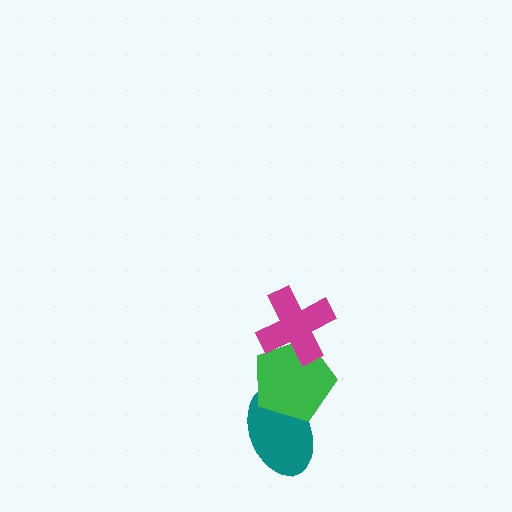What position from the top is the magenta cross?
The magenta cross is 1st from the top.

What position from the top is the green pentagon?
The green pentagon is 2nd from the top.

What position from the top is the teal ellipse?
The teal ellipse is 3rd from the top.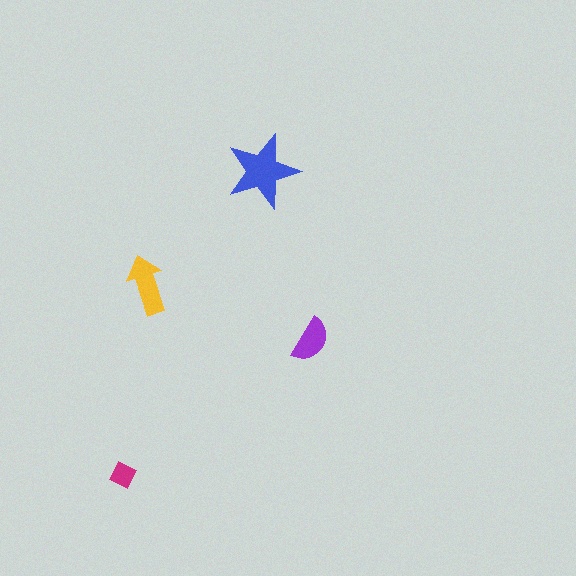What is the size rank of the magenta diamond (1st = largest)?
4th.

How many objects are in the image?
There are 4 objects in the image.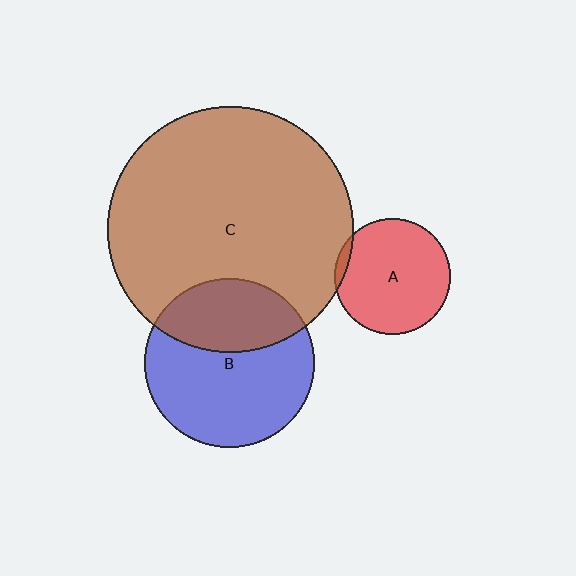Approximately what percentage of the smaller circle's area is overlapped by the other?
Approximately 5%.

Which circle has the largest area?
Circle C (brown).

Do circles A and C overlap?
Yes.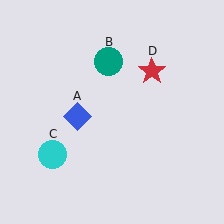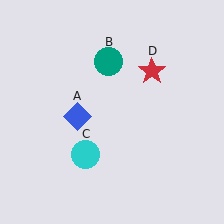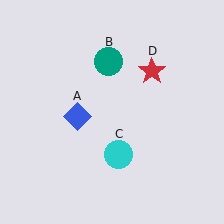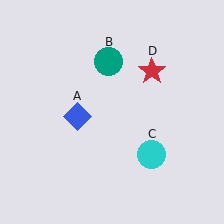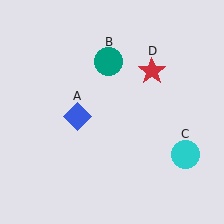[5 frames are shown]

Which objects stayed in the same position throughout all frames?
Blue diamond (object A) and teal circle (object B) and red star (object D) remained stationary.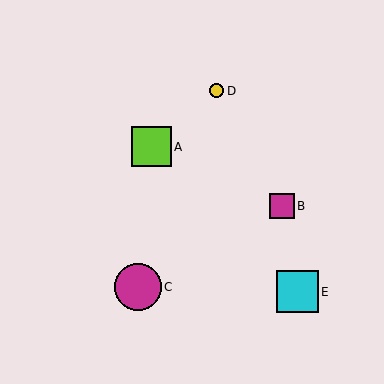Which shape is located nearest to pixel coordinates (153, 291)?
The magenta circle (labeled C) at (138, 287) is nearest to that location.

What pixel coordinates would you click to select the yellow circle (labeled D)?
Click at (217, 91) to select the yellow circle D.